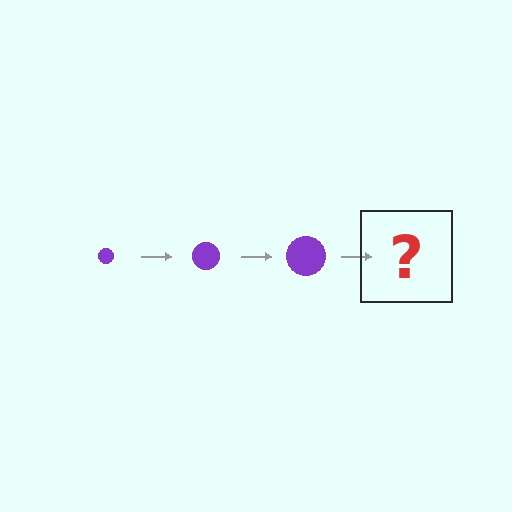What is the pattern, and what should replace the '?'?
The pattern is that the circle gets progressively larger each step. The '?' should be a purple circle, larger than the previous one.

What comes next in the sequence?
The next element should be a purple circle, larger than the previous one.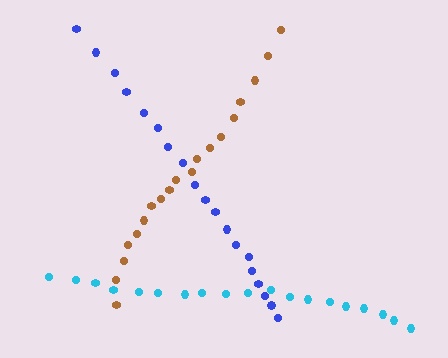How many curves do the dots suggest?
There are 3 distinct paths.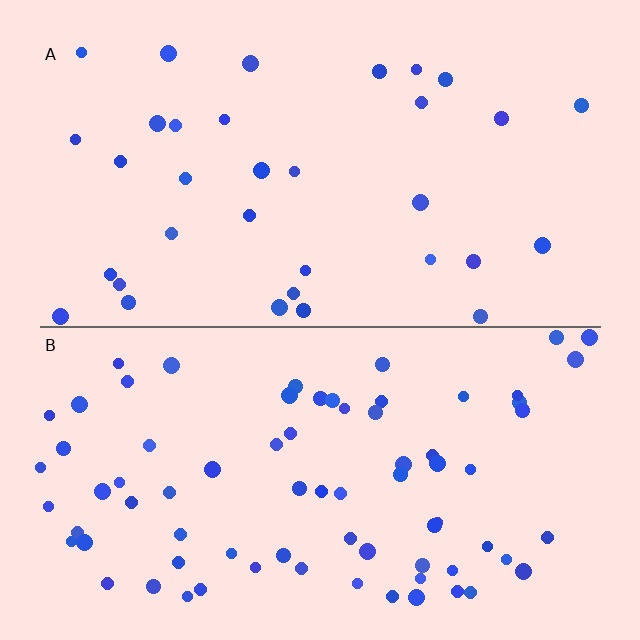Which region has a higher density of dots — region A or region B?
B (the bottom).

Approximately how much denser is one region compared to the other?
Approximately 2.2× — region B over region A.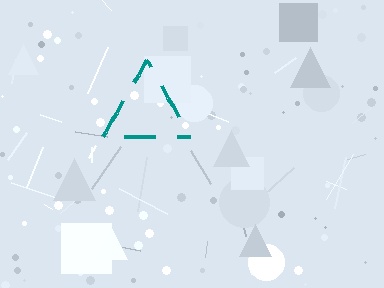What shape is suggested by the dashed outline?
The dashed outline suggests a triangle.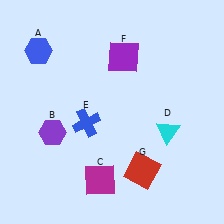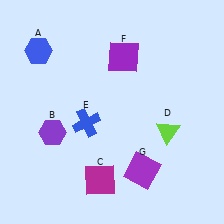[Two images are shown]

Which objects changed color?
D changed from cyan to lime. G changed from red to purple.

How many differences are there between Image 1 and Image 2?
There are 2 differences between the two images.